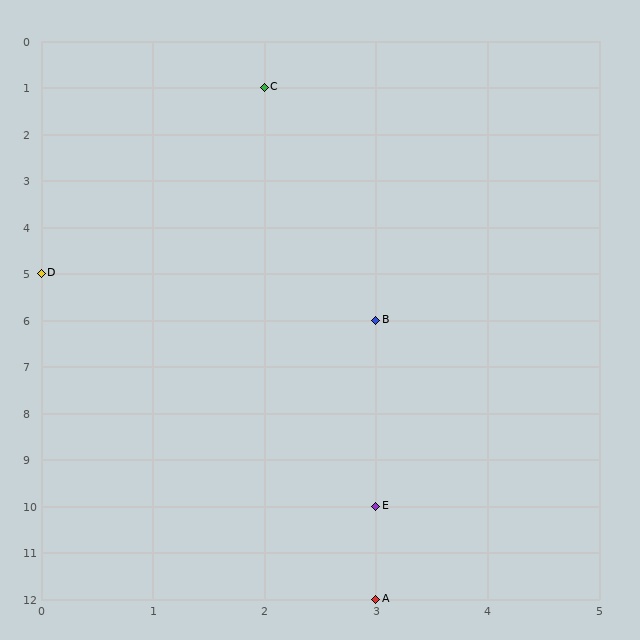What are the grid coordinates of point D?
Point D is at grid coordinates (0, 5).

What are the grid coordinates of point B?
Point B is at grid coordinates (3, 6).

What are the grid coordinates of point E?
Point E is at grid coordinates (3, 10).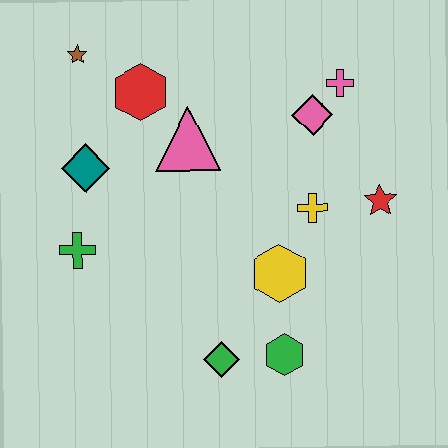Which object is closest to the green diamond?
The green hexagon is closest to the green diamond.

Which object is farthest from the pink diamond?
The green cross is farthest from the pink diamond.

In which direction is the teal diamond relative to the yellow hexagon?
The teal diamond is to the left of the yellow hexagon.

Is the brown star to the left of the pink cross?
Yes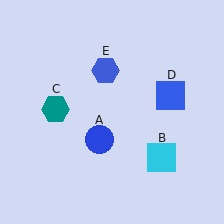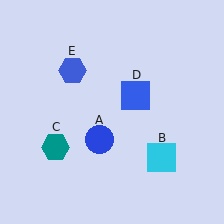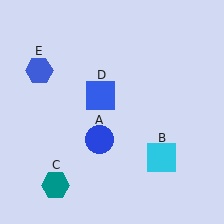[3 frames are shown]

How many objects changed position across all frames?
3 objects changed position: teal hexagon (object C), blue square (object D), blue hexagon (object E).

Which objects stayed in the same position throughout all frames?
Blue circle (object A) and cyan square (object B) remained stationary.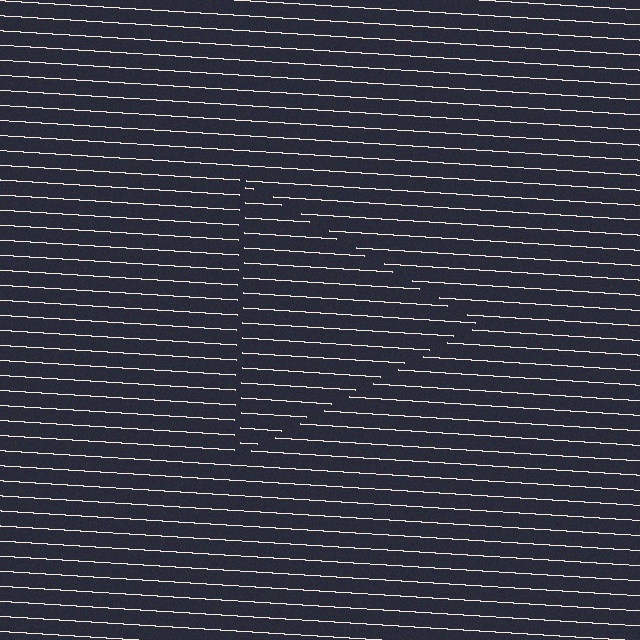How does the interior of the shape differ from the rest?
The interior of the shape contains the same grating, shifted by half a period — the contour is defined by the phase discontinuity where line-ends from the inner and outer gratings abut.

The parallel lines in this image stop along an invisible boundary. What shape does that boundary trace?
An illusory triangle. The interior of the shape contains the same grating, shifted by half a period — the contour is defined by the phase discontinuity where line-ends from the inner and outer gratings abut.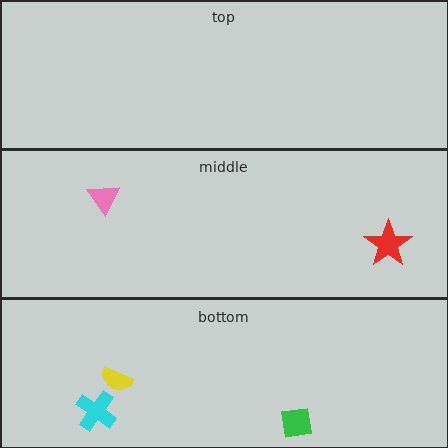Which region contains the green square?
The bottom region.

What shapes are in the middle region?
The red star, the pink triangle.